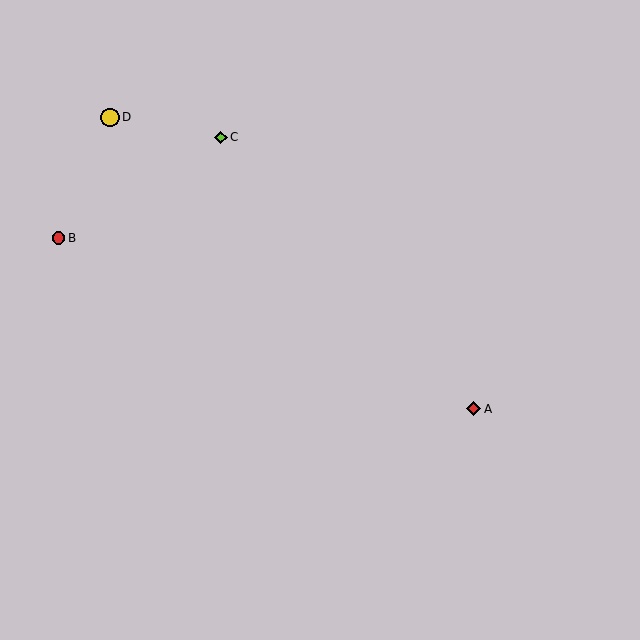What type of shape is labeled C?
Shape C is a lime diamond.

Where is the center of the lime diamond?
The center of the lime diamond is at (221, 137).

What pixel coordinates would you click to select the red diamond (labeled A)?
Click at (474, 409) to select the red diamond A.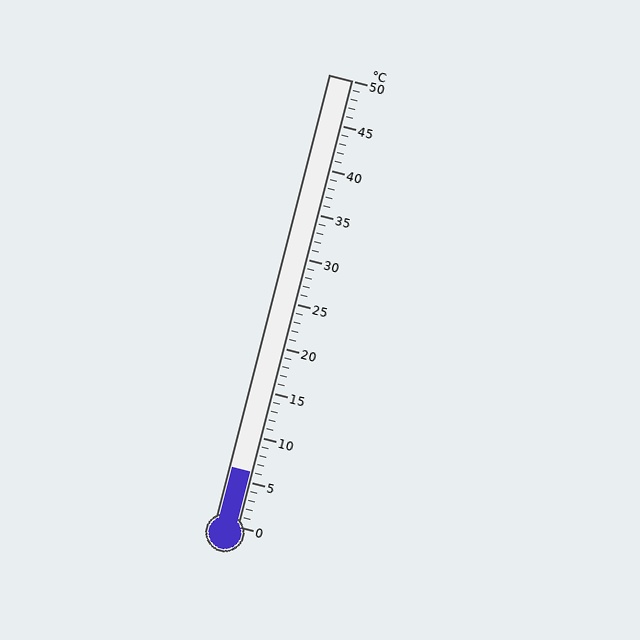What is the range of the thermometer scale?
The thermometer scale ranges from 0°C to 50°C.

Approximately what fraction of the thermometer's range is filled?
The thermometer is filled to approximately 10% of its range.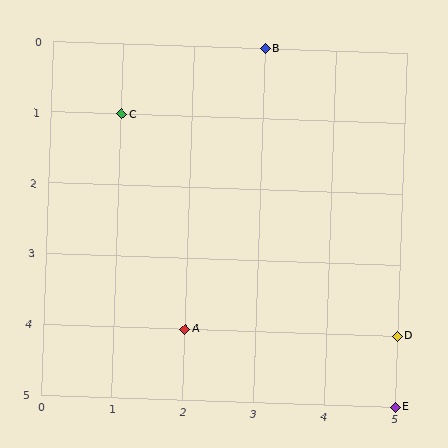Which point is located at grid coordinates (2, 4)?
Point A is at (2, 4).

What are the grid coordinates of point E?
Point E is at grid coordinates (5, 5).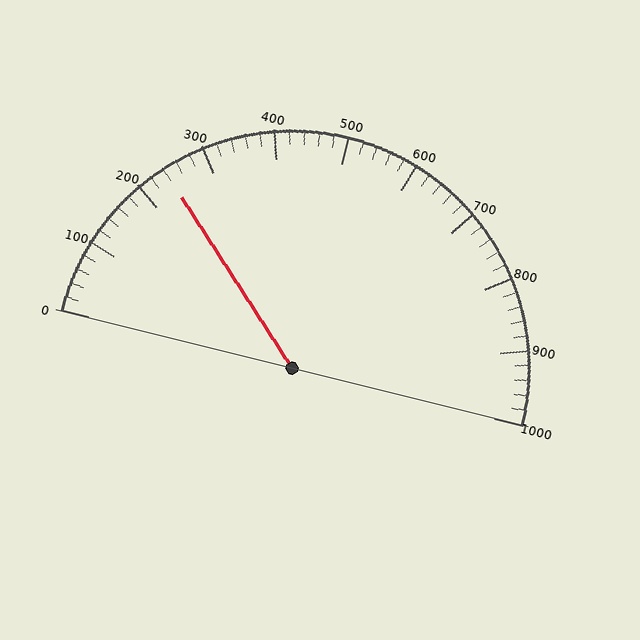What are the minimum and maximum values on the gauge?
The gauge ranges from 0 to 1000.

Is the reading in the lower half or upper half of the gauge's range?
The reading is in the lower half of the range (0 to 1000).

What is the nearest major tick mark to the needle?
The nearest major tick mark is 200.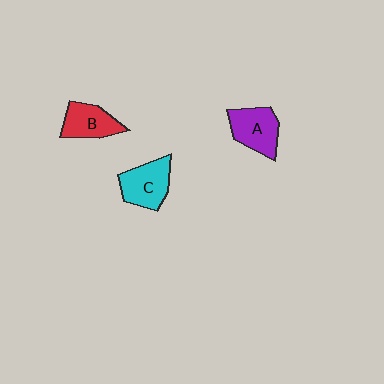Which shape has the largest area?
Shape C (cyan).